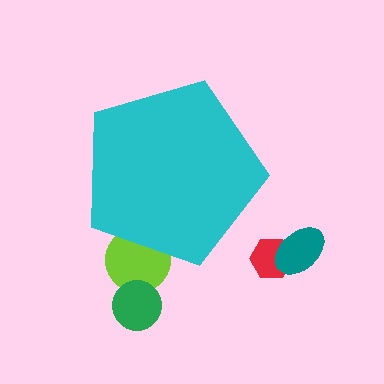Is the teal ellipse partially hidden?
No, the teal ellipse is fully visible.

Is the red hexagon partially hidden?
No, the red hexagon is fully visible.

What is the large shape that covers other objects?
A cyan pentagon.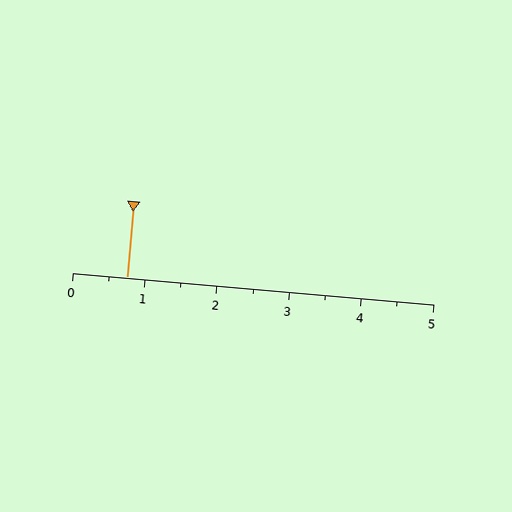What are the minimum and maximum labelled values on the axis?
The axis runs from 0 to 5.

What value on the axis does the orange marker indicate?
The marker indicates approximately 0.8.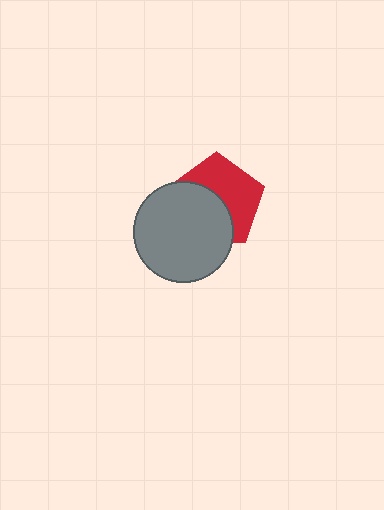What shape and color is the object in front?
The object in front is a gray circle.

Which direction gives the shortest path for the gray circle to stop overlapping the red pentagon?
Moving toward the lower-left gives the shortest separation.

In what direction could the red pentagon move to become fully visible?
The red pentagon could move toward the upper-right. That would shift it out from behind the gray circle entirely.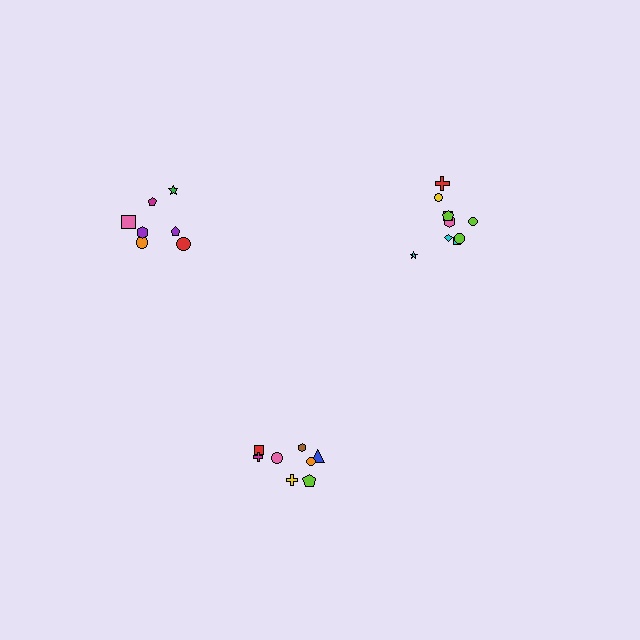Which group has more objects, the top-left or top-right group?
The top-right group.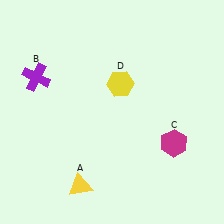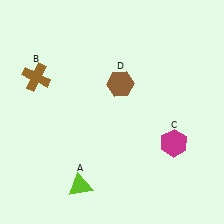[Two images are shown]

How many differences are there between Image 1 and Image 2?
There are 3 differences between the two images.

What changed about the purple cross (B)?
In Image 1, B is purple. In Image 2, it changed to brown.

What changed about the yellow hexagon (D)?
In Image 1, D is yellow. In Image 2, it changed to brown.